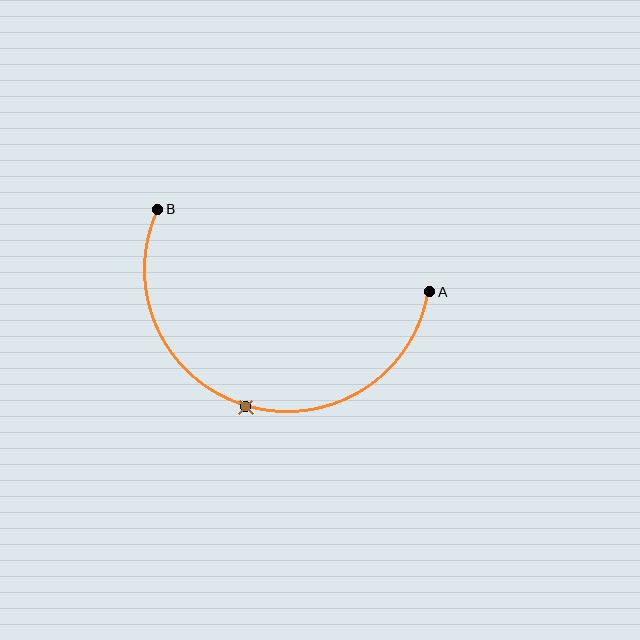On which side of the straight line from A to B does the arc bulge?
The arc bulges below the straight line connecting A and B.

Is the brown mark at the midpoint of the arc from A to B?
Yes. The brown mark lies on the arc at equal arc-length from both A and B — it is the arc midpoint.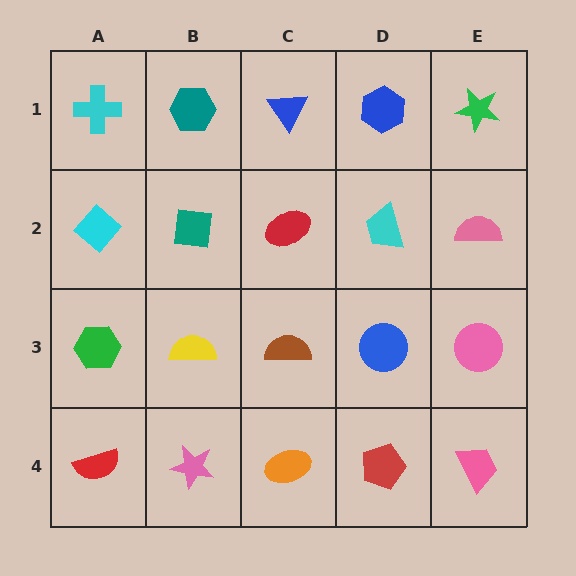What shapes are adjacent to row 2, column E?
A green star (row 1, column E), a pink circle (row 3, column E), a cyan trapezoid (row 2, column D).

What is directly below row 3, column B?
A pink star.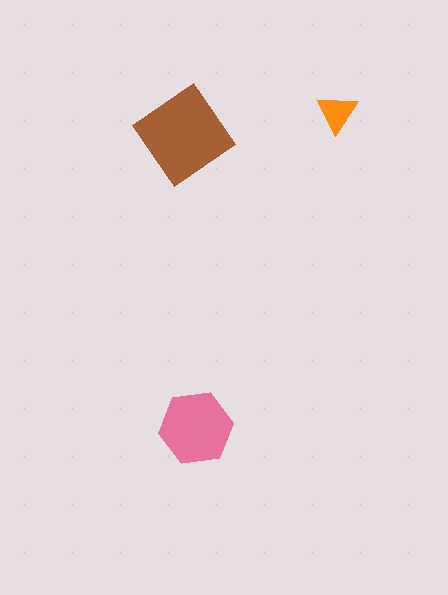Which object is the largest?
The brown diamond.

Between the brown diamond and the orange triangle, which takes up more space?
The brown diamond.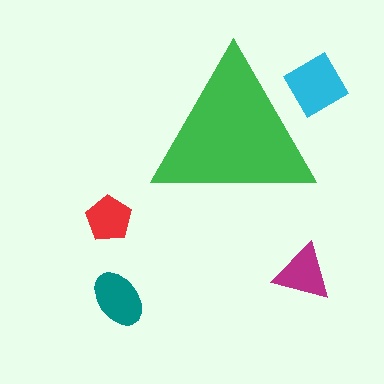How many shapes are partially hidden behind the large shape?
1 shape is partially hidden.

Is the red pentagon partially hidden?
No, the red pentagon is fully visible.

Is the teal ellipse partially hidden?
No, the teal ellipse is fully visible.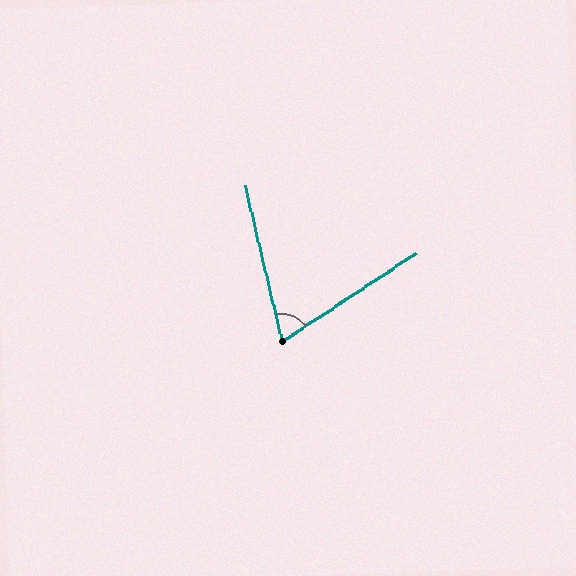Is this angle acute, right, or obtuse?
It is acute.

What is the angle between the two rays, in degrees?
Approximately 70 degrees.